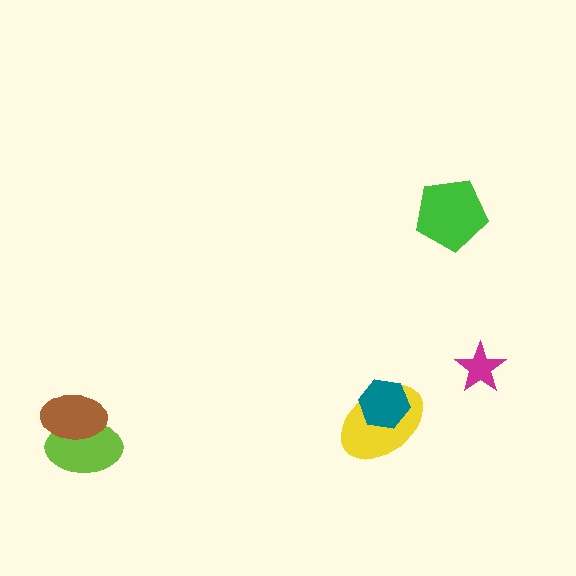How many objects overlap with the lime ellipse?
1 object overlaps with the lime ellipse.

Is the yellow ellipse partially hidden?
Yes, it is partially covered by another shape.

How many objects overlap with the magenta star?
0 objects overlap with the magenta star.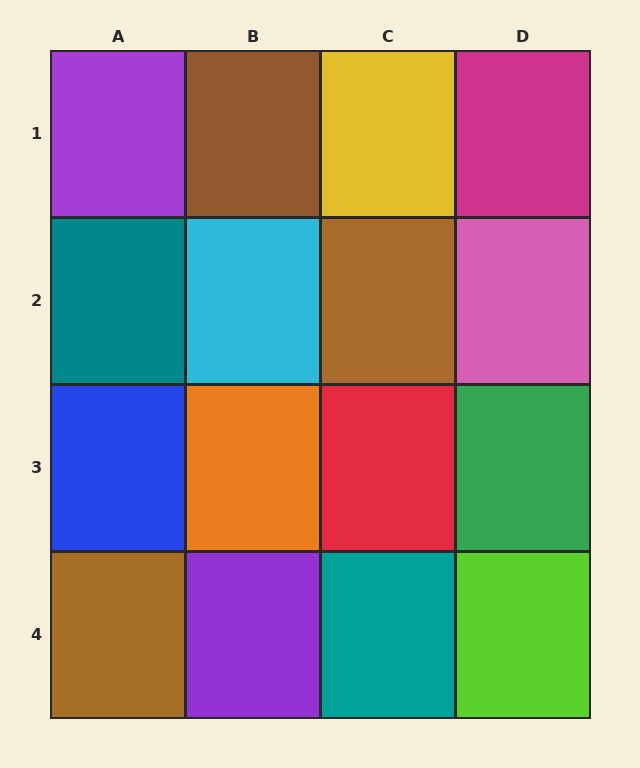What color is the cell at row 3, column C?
Red.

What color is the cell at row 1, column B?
Brown.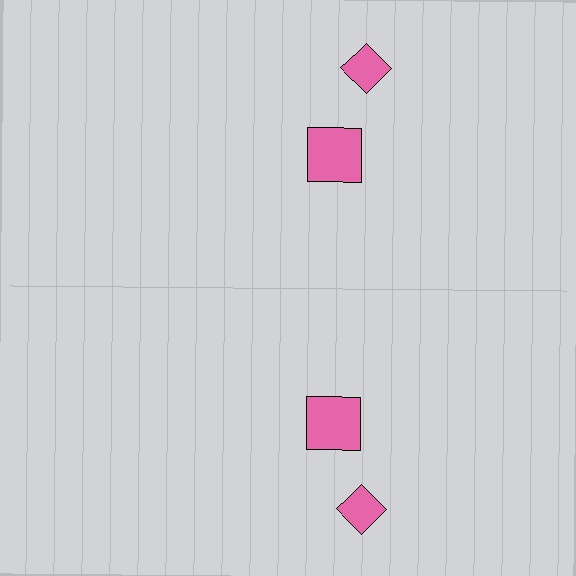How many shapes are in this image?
There are 4 shapes in this image.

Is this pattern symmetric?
Yes, this pattern has bilateral (reflection) symmetry.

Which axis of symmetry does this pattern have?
The pattern has a horizontal axis of symmetry running through the center of the image.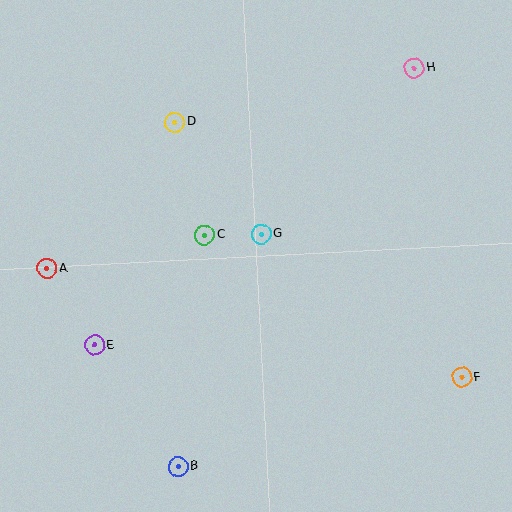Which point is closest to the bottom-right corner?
Point F is closest to the bottom-right corner.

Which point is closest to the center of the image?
Point G at (261, 234) is closest to the center.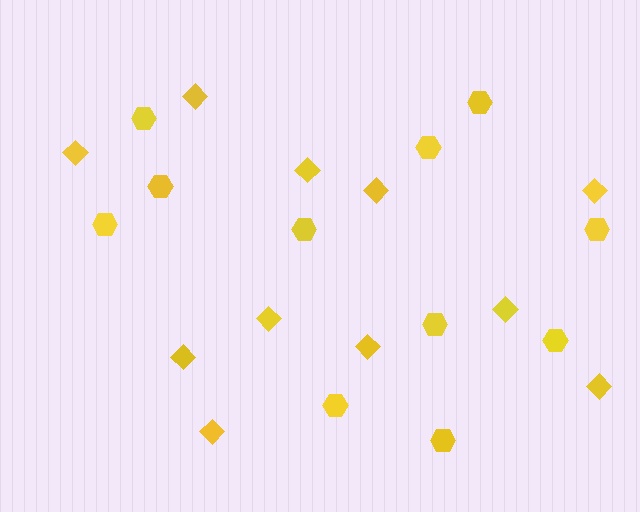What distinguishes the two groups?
There are 2 groups: one group of diamonds (11) and one group of hexagons (11).